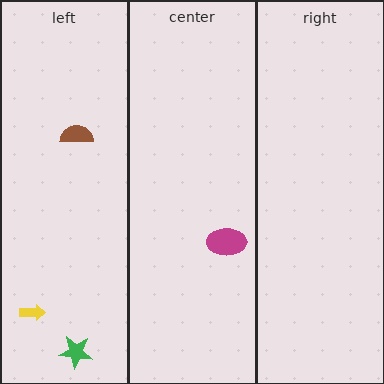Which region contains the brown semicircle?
The left region.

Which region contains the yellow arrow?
The left region.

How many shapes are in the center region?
1.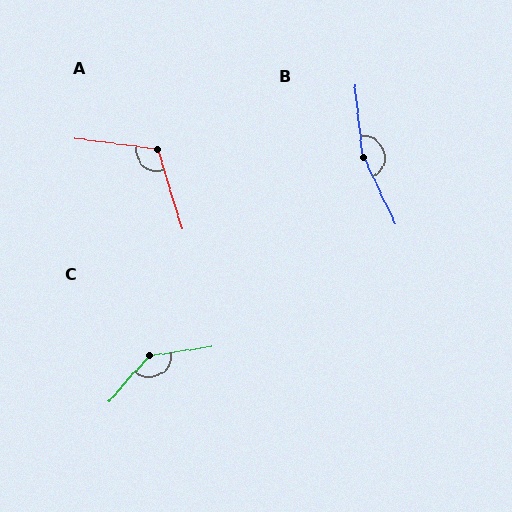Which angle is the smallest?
A, at approximately 114 degrees.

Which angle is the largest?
B, at approximately 161 degrees.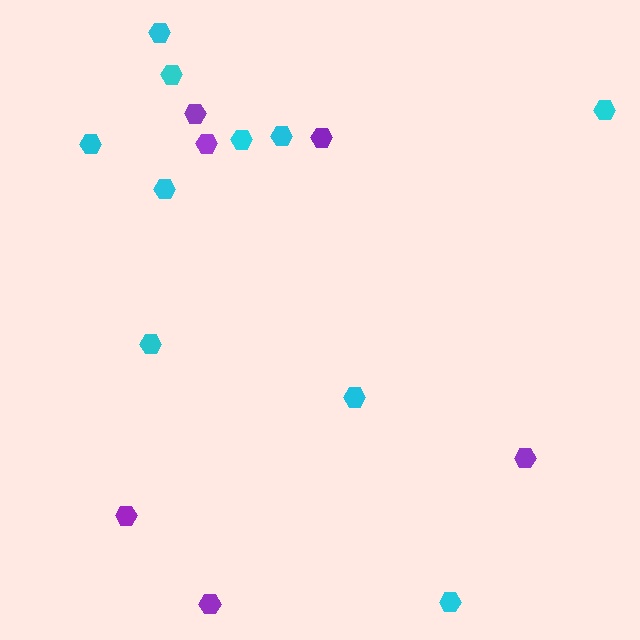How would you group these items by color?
There are 2 groups: one group of cyan hexagons (10) and one group of purple hexagons (6).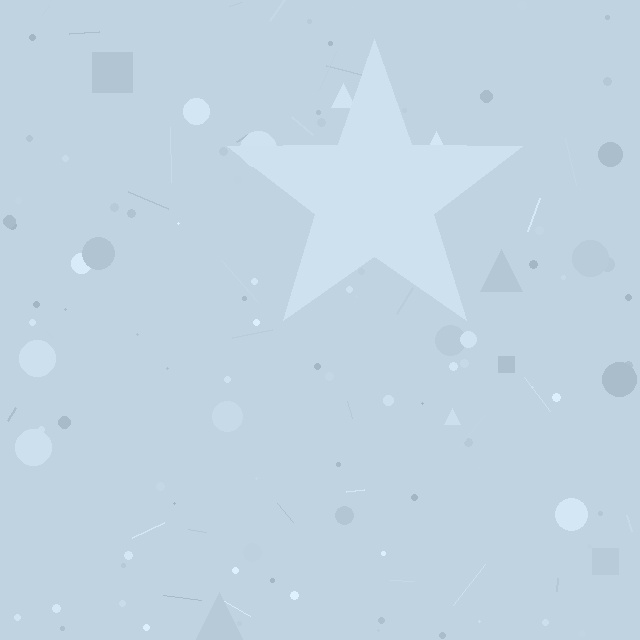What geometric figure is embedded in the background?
A star is embedded in the background.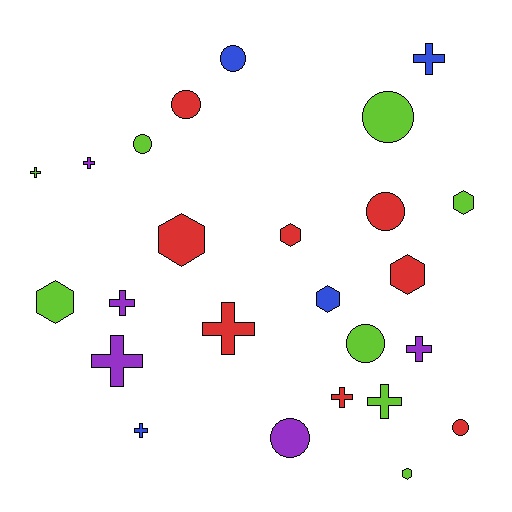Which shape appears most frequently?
Cross, with 10 objects.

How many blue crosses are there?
There are 2 blue crosses.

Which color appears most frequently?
Lime, with 8 objects.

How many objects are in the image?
There are 25 objects.